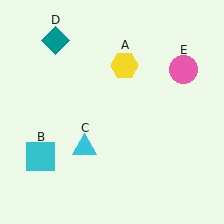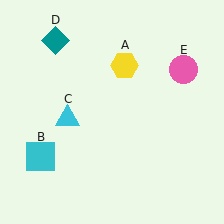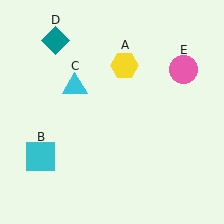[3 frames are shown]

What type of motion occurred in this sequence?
The cyan triangle (object C) rotated clockwise around the center of the scene.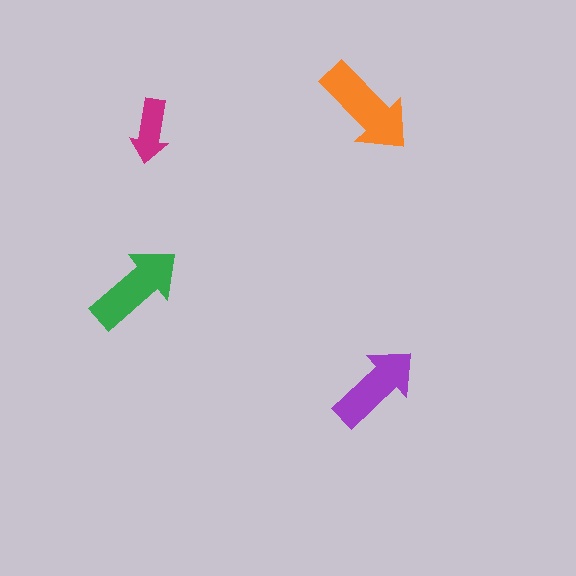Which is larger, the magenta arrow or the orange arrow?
The orange one.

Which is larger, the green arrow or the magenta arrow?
The green one.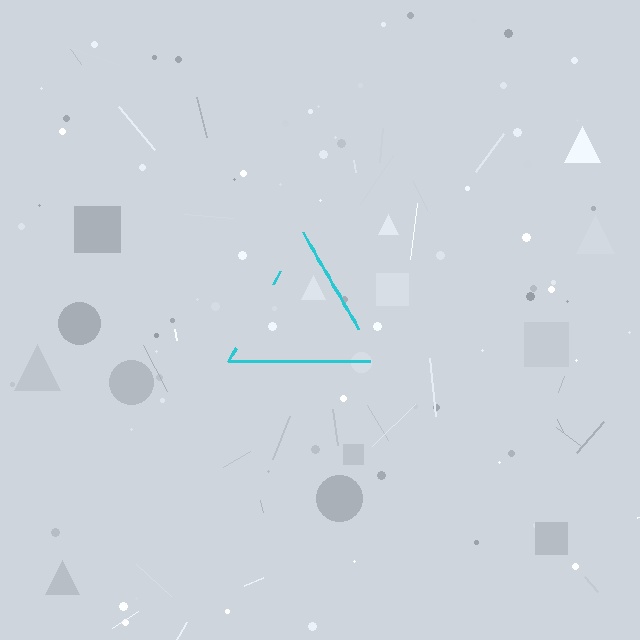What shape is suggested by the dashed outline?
The dashed outline suggests a triangle.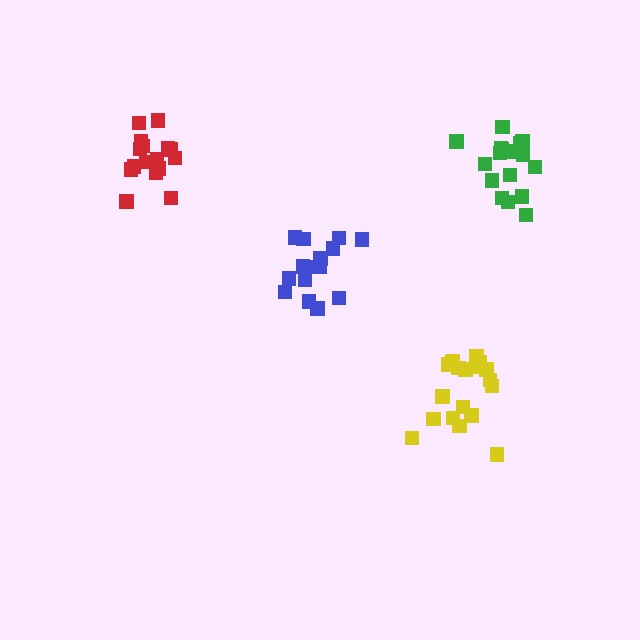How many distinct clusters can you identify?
There are 4 distinct clusters.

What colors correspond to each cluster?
The clusters are colored: blue, green, yellow, red.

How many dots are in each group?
Group 1: 15 dots, Group 2: 17 dots, Group 3: 18 dots, Group 4: 16 dots (66 total).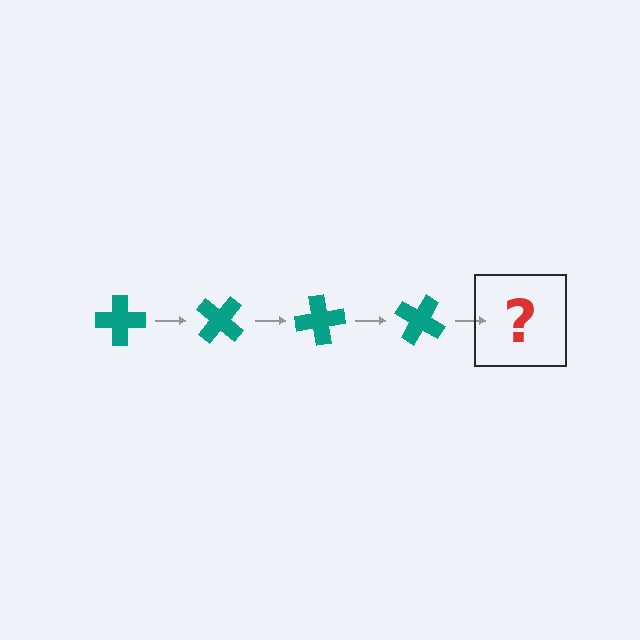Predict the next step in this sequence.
The next step is a teal cross rotated 160 degrees.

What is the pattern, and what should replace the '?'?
The pattern is that the cross rotates 40 degrees each step. The '?' should be a teal cross rotated 160 degrees.